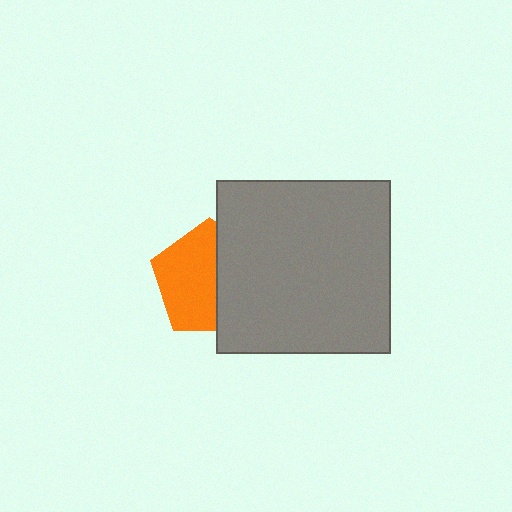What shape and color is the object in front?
The object in front is a gray square.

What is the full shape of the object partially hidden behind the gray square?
The partially hidden object is an orange pentagon.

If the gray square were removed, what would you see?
You would see the complete orange pentagon.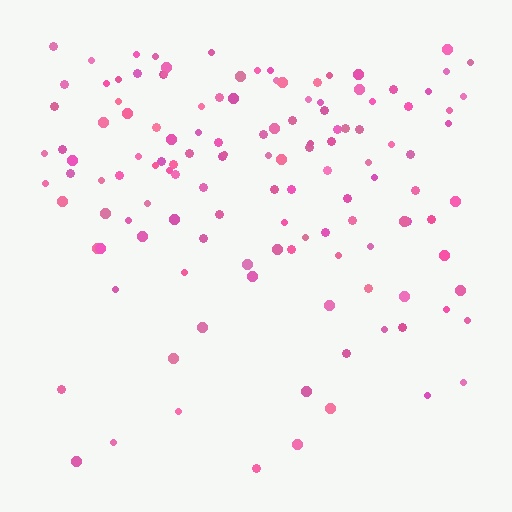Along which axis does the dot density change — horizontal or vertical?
Vertical.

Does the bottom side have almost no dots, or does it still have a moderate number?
Still a moderate number, just noticeably fewer than the top.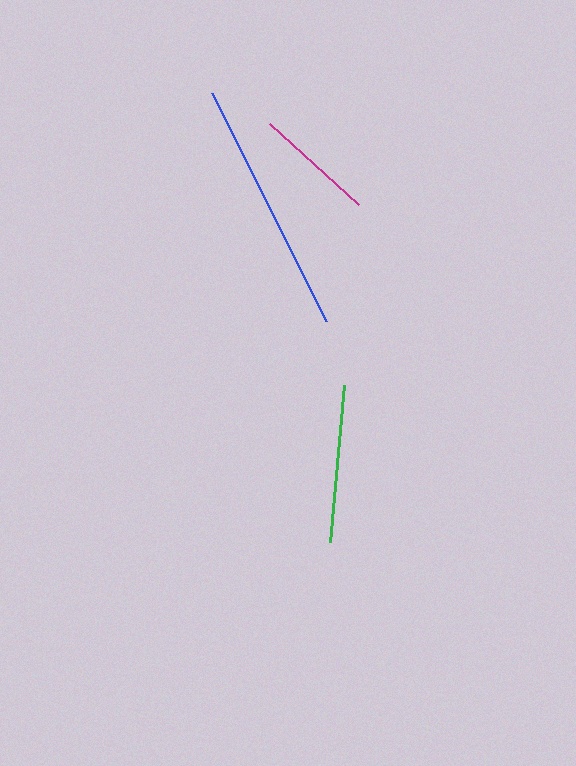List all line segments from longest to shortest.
From longest to shortest: blue, green, magenta.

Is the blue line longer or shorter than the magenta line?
The blue line is longer than the magenta line.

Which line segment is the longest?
The blue line is the longest at approximately 255 pixels.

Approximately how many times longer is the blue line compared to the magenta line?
The blue line is approximately 2.1 times the length of the magenta line.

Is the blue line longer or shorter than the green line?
The blue line is longer than the green line.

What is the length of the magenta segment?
The magenta segment is approximately 121 pixels long.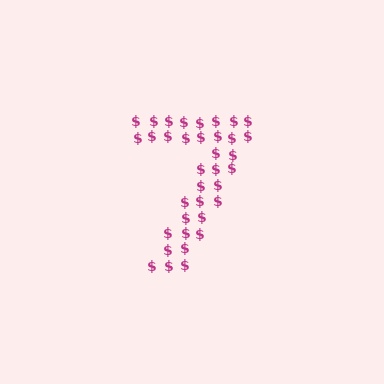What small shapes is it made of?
It is made of small dollar signs.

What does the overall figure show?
The overall figure shows the digit 7.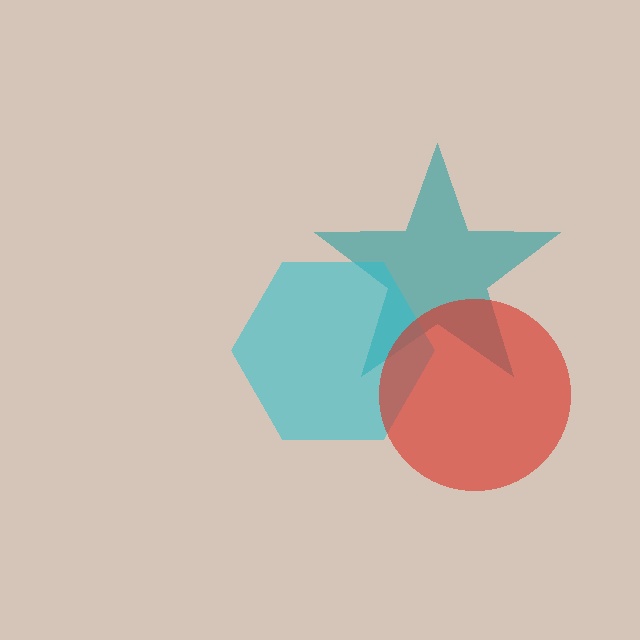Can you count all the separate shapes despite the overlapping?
Yes, there are 3 separate shapes.